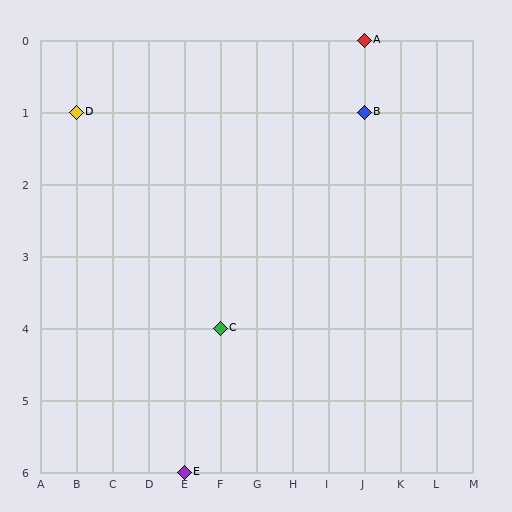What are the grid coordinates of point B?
Point B is at grid coordinates (J, 1).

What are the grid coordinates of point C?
Point C is at grid coordinates (F, 4).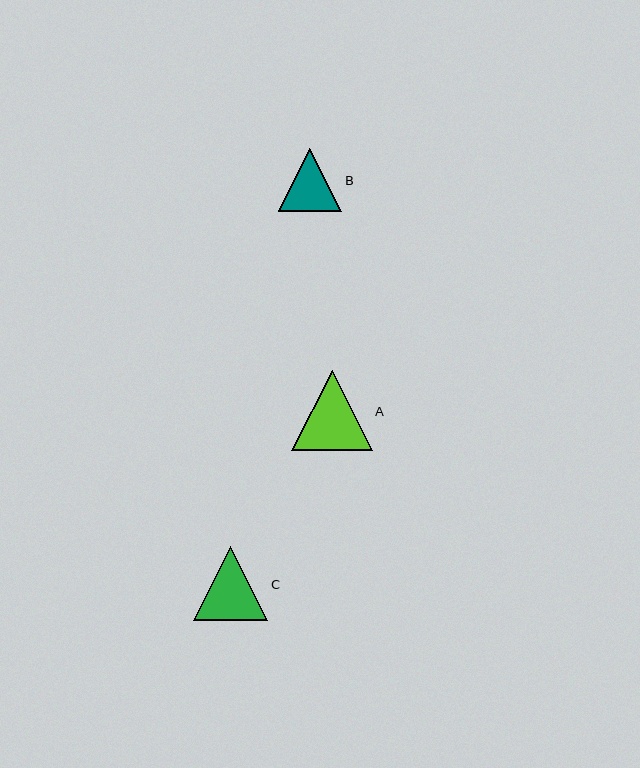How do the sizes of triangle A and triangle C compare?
Triangle A and triangle C are approximately the same size.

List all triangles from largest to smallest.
From largest to smallest: A, C, B.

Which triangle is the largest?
Triangle A is the largest with a size of approximately 80 pixels.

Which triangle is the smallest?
Triangle B is the smallest with a size of approximately 64 pixels.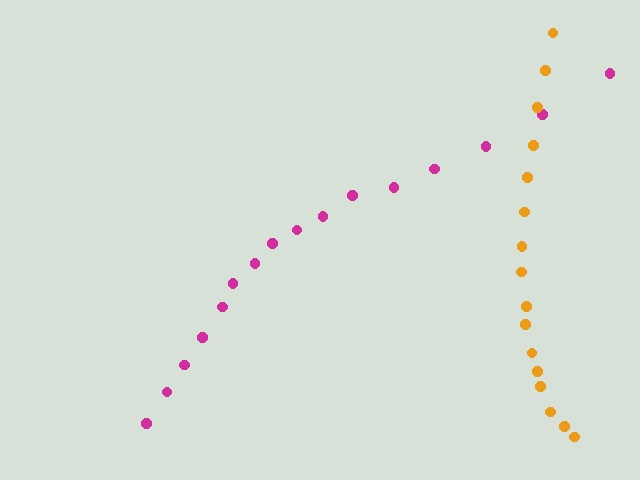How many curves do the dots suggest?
There are 2 distinct paths.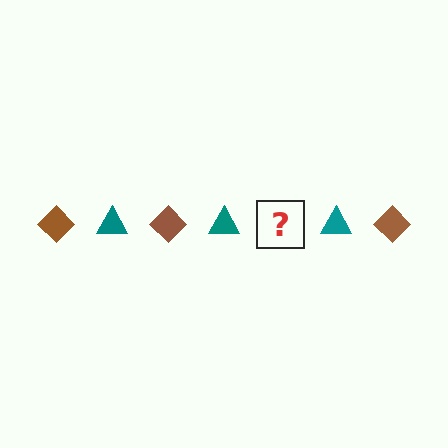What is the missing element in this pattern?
The missing element is a brown diamond.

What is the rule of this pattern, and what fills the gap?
The rule is that the pattern alternates between brown diamond and teal triangle. The gap should be filled with a brown diamond.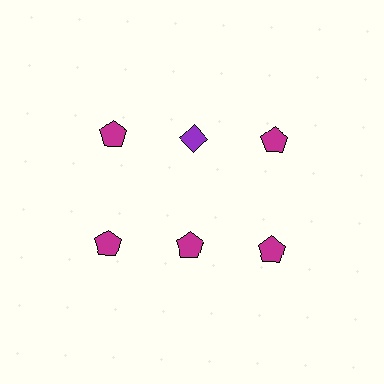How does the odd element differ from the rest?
It differs in both color (purple instead of magenta) and shape (diamond instead of pentagon).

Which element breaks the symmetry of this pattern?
The purple diamond in the top row, second from left column breaks the symmetry. All other shapes are magenta pentagons.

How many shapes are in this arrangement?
There are 6 shapes arranged in a grid pattern.